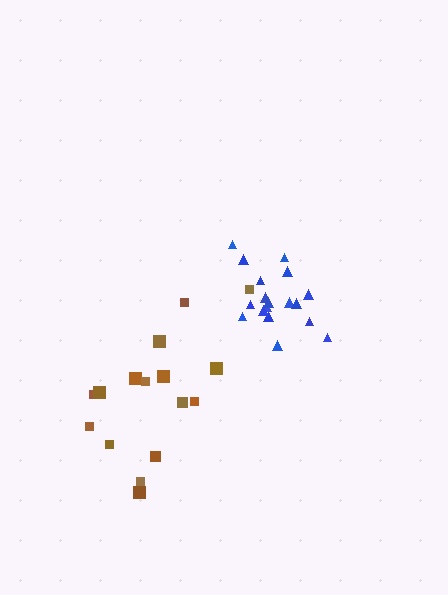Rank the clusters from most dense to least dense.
blue, brown.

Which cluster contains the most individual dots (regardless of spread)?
Blue (18).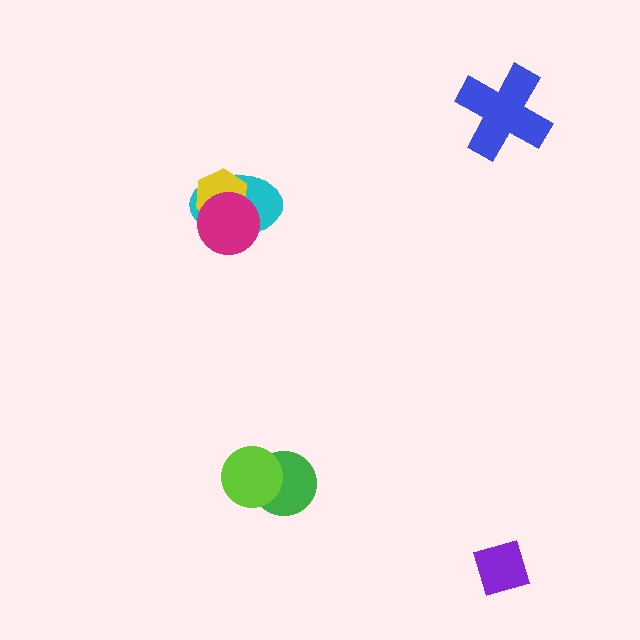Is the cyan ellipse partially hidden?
Yes, it is partially covered by another shape.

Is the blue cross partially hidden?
No, no other shape covers it.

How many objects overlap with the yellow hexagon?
2 objects overlap with the yellow hexagon.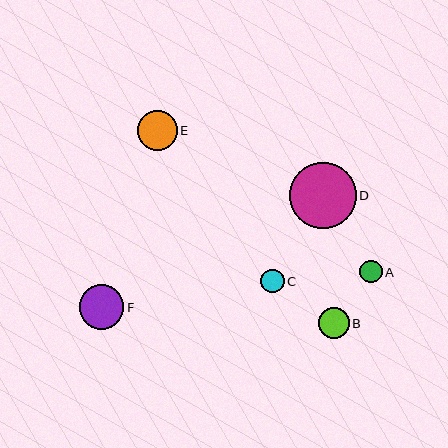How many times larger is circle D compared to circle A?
Circle D is approximately 3.0 times the size of circle A.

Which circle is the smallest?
Circle A is the smallest with a size of approximately 23 pixels.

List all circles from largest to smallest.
From largest to smallest: D, F, E, B, C, A.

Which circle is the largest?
Circle D is the largest with a size of approximately 67 pixels.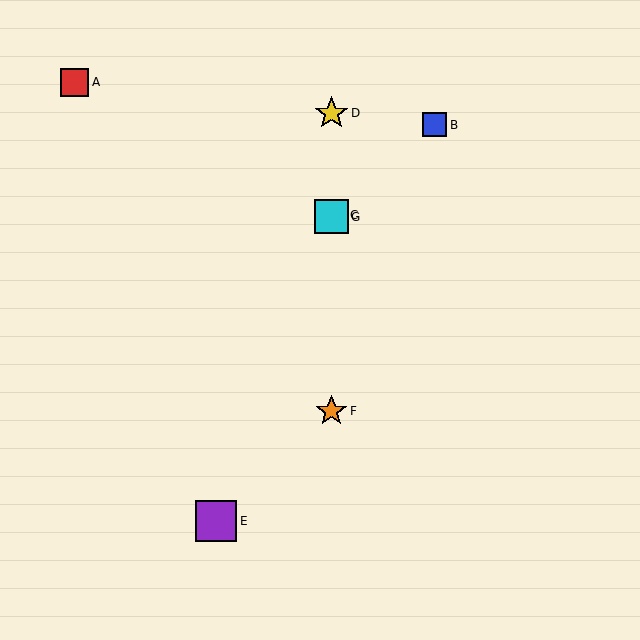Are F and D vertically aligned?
Yes, both are at x≈331.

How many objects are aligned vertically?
4 objects (C, D, F, G) are aligned vertically.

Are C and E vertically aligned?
No, C is at x≈331 and E is at x≈216.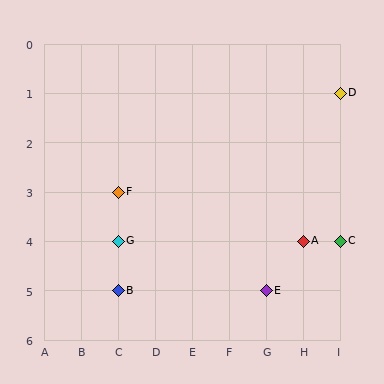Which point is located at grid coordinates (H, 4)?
Point A is at (H, 4).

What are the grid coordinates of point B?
Point B is at grid coordinates (C, 5).